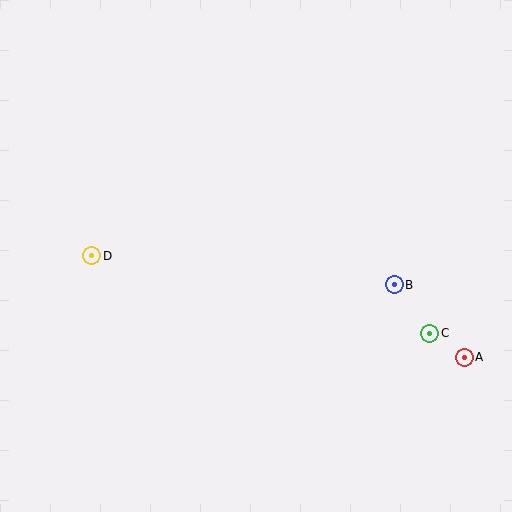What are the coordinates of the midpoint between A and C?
The midpoint between A and C is at (447, 345).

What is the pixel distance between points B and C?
The distance between B and C is 60 pixels.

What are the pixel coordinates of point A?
Point A is at (464, 357).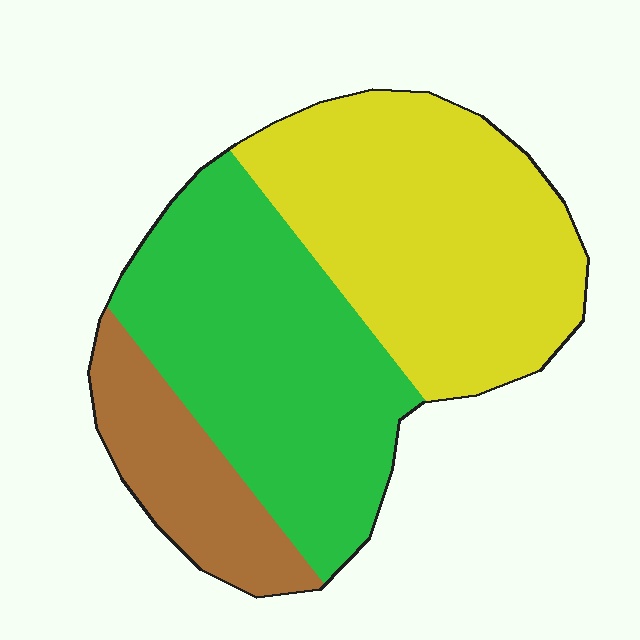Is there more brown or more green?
Green.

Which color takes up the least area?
Brown, at roughly 15%.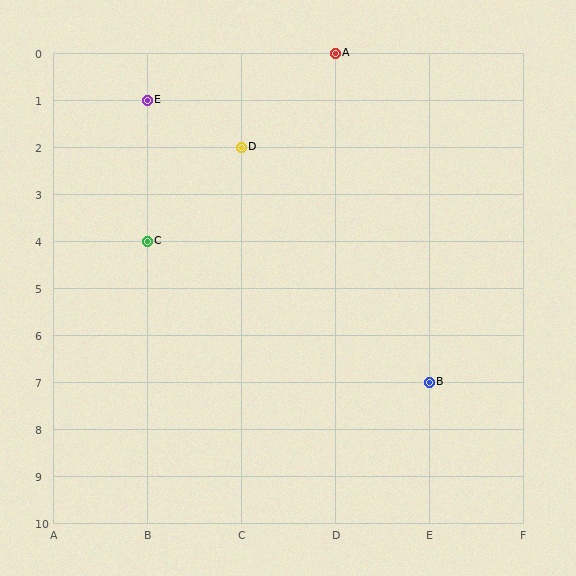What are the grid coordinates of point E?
Point E is at grid coordinates (B, 1).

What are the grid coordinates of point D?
Point D is at grid coordinates (C, 2).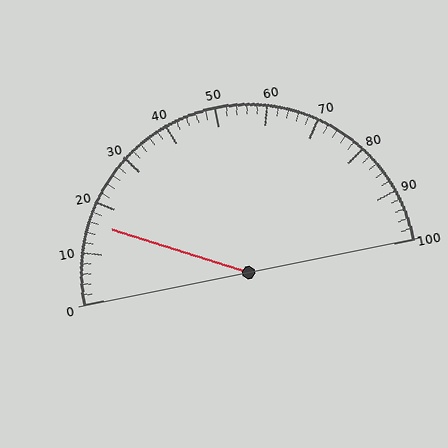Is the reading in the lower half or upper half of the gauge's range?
The reading is in the lower half of the range (0 to 100).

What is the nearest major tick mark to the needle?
The nearest major tick mark is 20.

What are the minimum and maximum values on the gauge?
The gauge ranges from 0 to 100.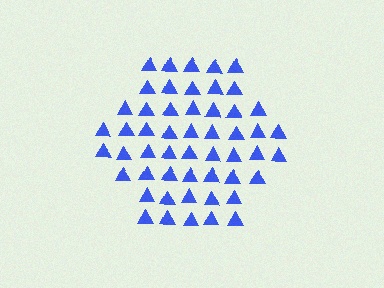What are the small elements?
The small elements are triangles.